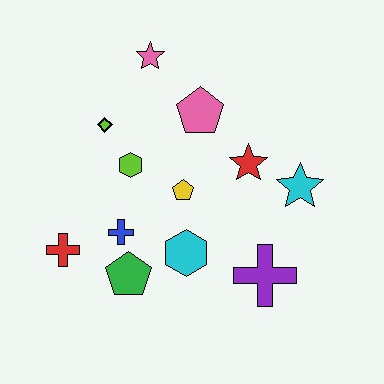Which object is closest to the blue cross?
The green pentagon is closest to the blue cross.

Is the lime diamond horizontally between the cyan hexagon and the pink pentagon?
No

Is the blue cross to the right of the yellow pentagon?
No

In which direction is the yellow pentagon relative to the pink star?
The yellow pentagon is below the pink star.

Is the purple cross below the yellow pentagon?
Yes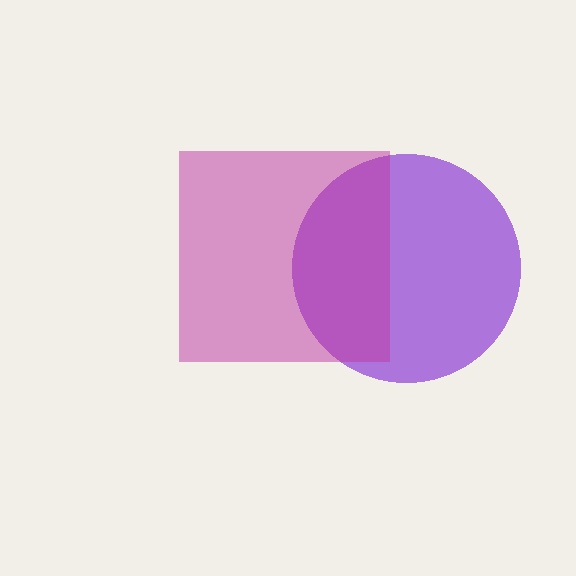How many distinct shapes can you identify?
There are 2 distinct shapes: a purple circle, a magenta square.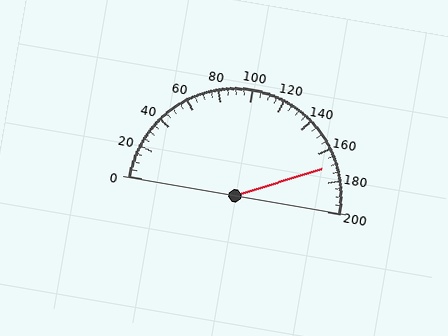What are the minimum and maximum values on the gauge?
The gauge ranges from 0 to 200.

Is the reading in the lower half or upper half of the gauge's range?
The reading is in the upper half of the range (0 to 200).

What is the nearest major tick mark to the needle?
The nearest major tick mark is 160.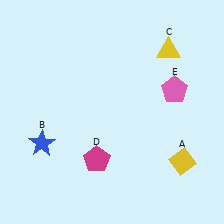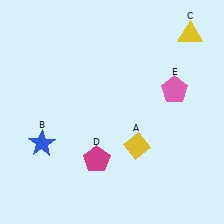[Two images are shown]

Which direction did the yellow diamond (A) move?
The yellow diamond (A) moved left.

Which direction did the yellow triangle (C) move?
The yellow triangle (C) moved right.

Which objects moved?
The objects that moved are: the yellow diamond (A), the yellow triangle (C).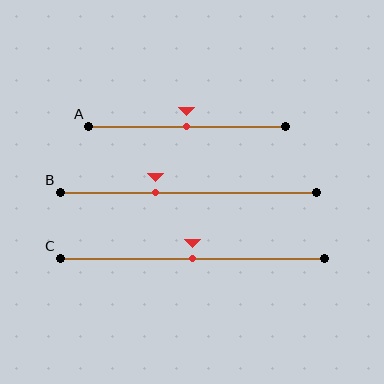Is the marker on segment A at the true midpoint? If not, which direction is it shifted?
Yes, the marker on segment A is at the true midpoint.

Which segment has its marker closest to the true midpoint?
Segment A has its marker closest to the true midpoint.